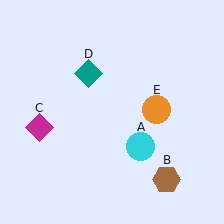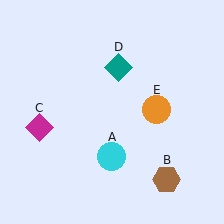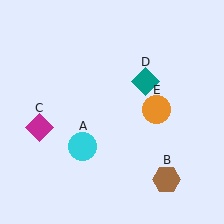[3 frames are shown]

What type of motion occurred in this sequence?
The cyan circle (object A), teal diamond (object D) rotated clockwise around the center of the scene.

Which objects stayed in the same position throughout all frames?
Brown hexagon (object B) and magenta diamond (object C) and orange circle (object E) remained stationary.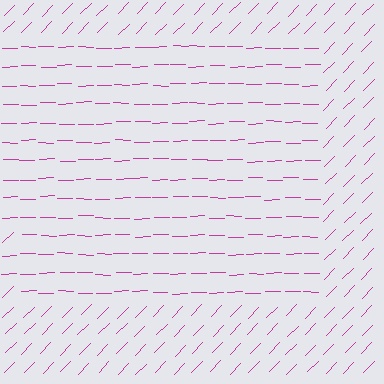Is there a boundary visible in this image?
Yes, there is a texture boundary formed by a change in line orientation.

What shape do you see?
I see a rectangle.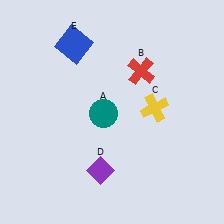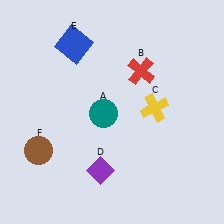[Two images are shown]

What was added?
A brown circle (F) was added in Image 2.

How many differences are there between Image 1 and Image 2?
There is 1 difference between the two images.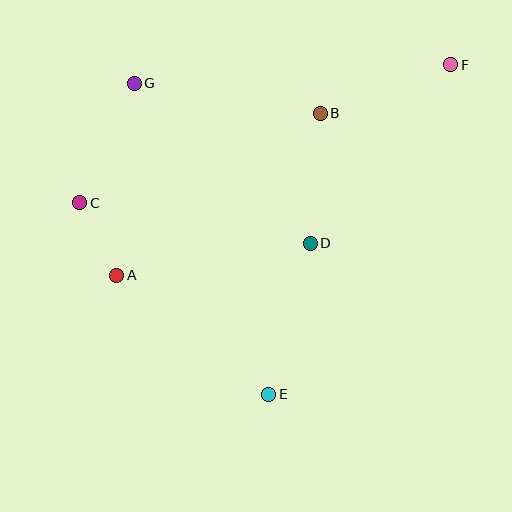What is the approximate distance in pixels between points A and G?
The distance between A and G is approximately 193 pixels.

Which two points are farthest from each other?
Points C and F are farthest from each other.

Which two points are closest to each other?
Points A and C are closest to each other.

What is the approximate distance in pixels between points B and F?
The distance between B and F is approximately 139 pixels.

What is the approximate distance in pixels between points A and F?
The distance between A and F is approximately 395 pixels.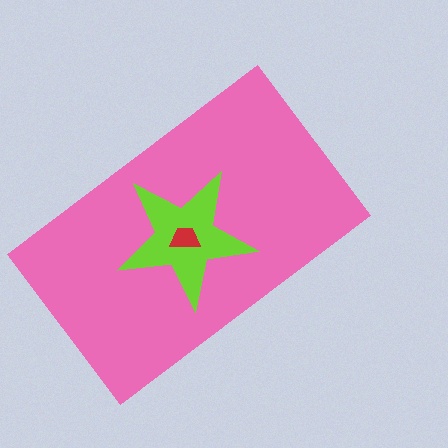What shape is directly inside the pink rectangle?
The lime star.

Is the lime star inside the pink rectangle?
Yes.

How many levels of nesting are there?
3.